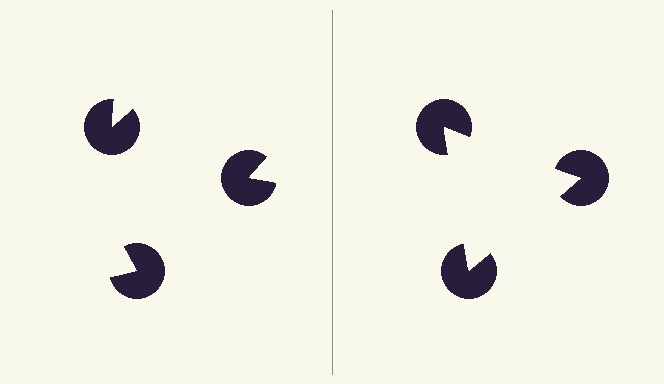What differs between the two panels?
The pac-man discs are positioned identically on both sides; only the wedge orientations differ. On the right they align to a triangle; on the left they are misaligned.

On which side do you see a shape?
An illusory triangle appears on the right side. On the left side the wedge cuts are rotated, so no coherent shape forms.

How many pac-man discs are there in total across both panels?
6 — 3 on each side.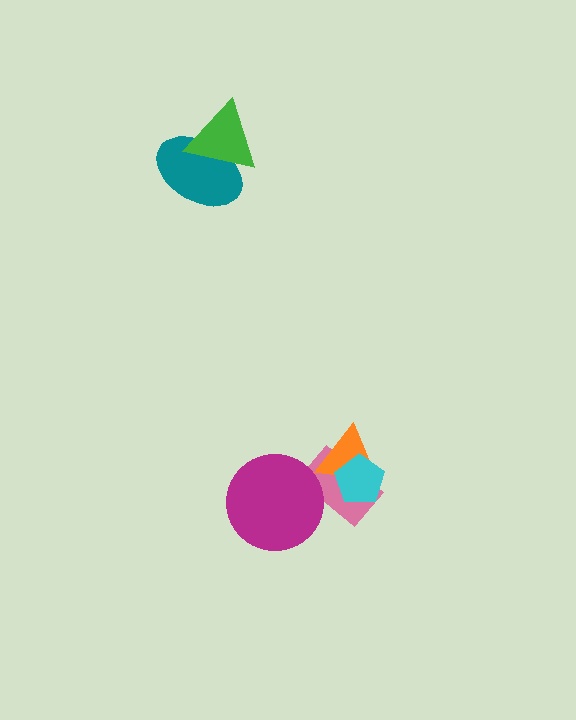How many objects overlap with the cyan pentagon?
2 objects overlap with the cyan pentagon.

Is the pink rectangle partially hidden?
Yes, it is partially covered by another shape.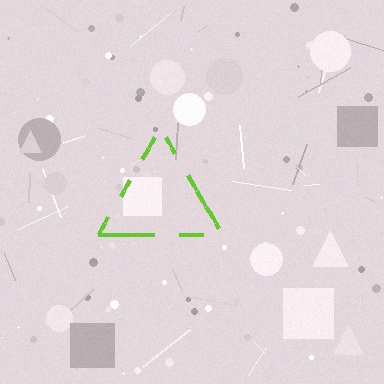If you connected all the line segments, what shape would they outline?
They would outline a triangle.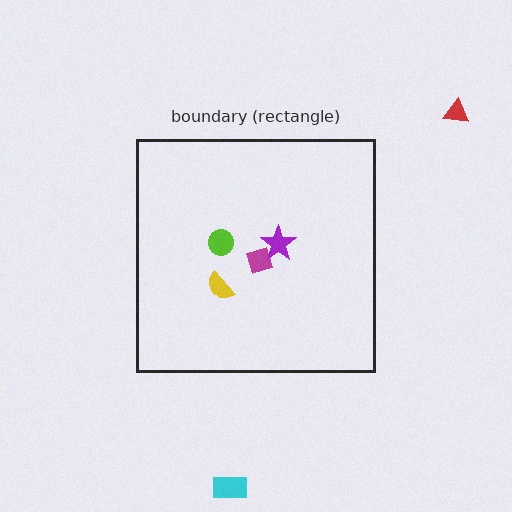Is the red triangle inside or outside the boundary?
Outside.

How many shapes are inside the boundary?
4 inside, 2 outside.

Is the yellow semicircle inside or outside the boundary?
Inside.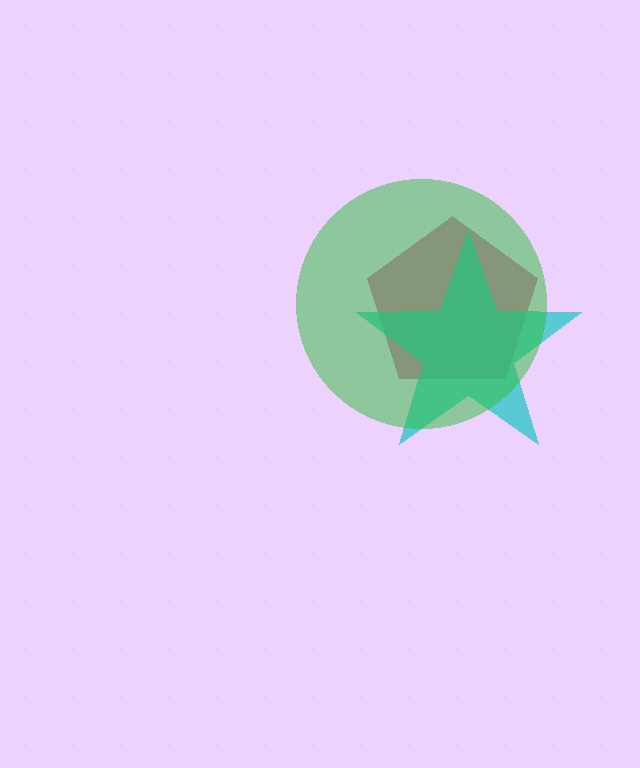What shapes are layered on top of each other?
The layered shapes are: a magenta pentagon, a cyan star, a green circle.